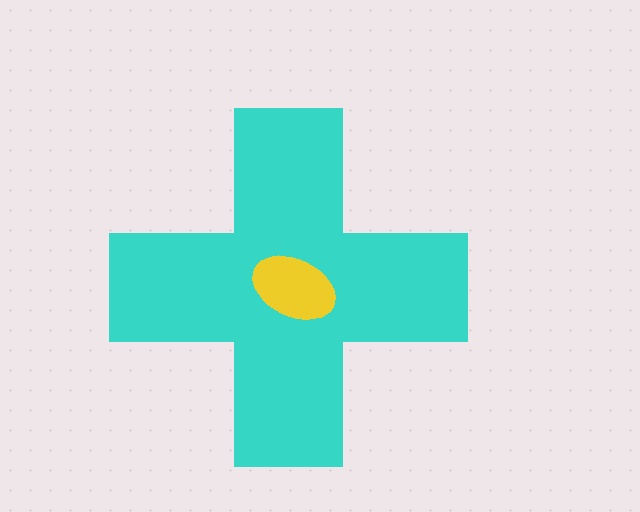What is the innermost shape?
The yellow ellipse.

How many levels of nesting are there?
2.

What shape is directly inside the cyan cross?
The yellow ellipse.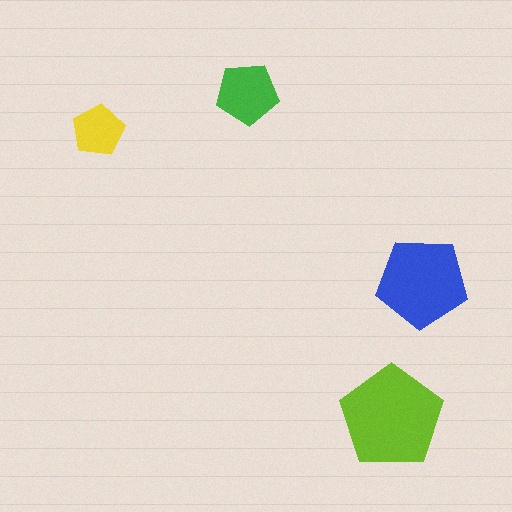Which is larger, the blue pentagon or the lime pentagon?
The lime one.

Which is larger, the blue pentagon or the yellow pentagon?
The blue one.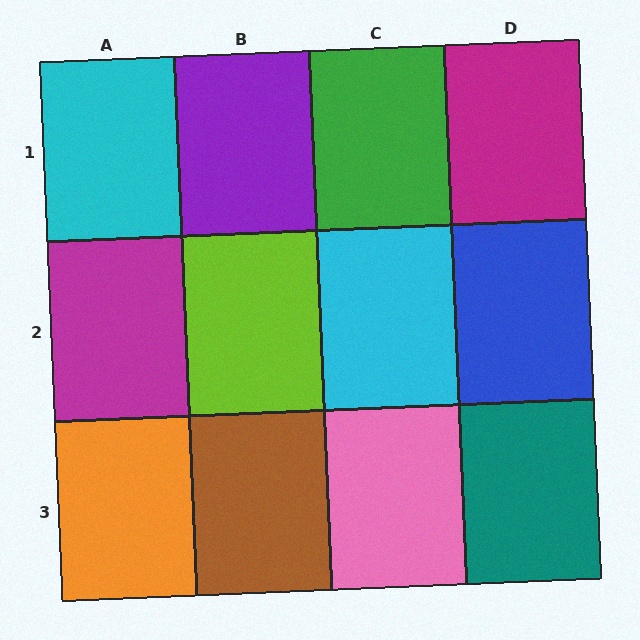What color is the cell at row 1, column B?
Purple.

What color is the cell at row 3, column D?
Teal.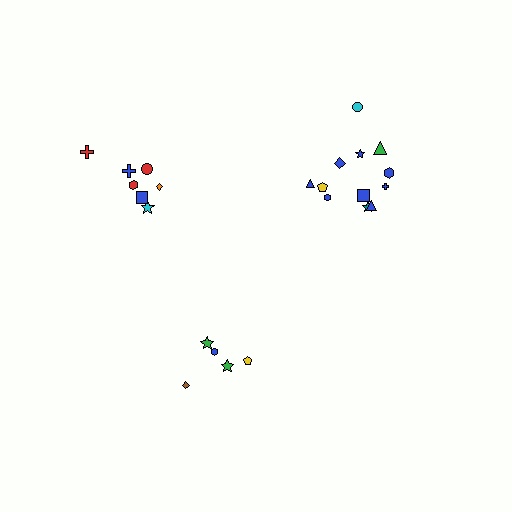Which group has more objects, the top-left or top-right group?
The top-right group.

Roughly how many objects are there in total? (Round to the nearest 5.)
Roughly 25 objects in total.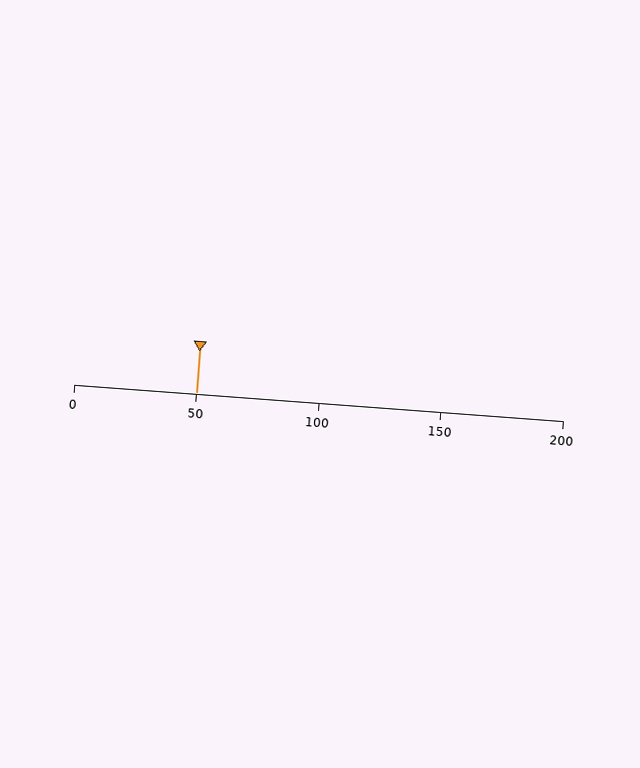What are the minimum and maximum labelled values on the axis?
The axis runs from 0 to 200.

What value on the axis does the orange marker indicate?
The marker indicates approximately 50.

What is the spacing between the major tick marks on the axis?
The major ticks are spaced 50 apart.